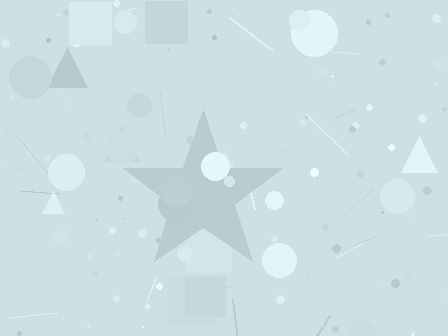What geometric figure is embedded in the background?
A star is embedded in the background.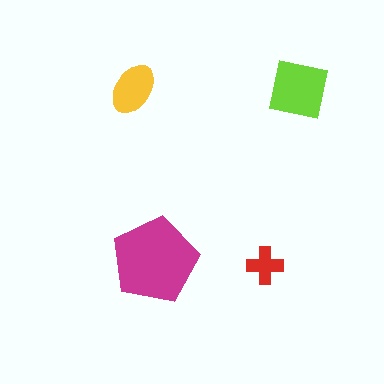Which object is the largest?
The magenta pentagon.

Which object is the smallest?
The red cross.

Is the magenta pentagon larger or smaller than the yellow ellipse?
Larger.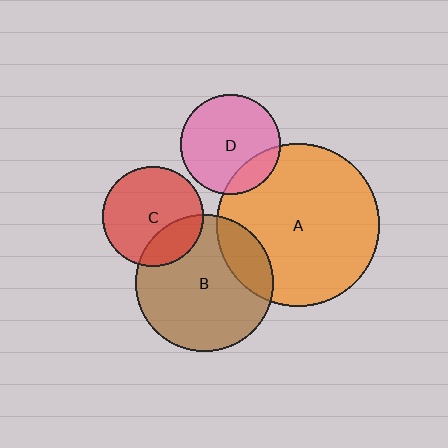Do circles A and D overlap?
Yes.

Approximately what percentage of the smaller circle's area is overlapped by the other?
Approximately 15%.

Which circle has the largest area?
Circle A (orange).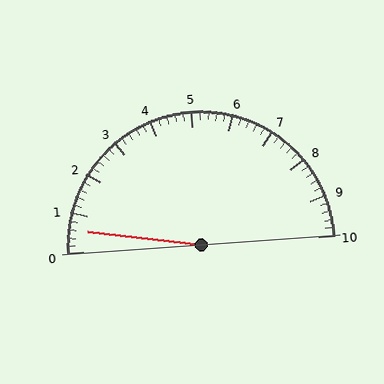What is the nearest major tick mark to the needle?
The nearest major tick mark is 1.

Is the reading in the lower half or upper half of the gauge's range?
The reading is in the lower half of the range (0 to 10).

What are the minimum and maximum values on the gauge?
The gauge ranges from 0 to 10.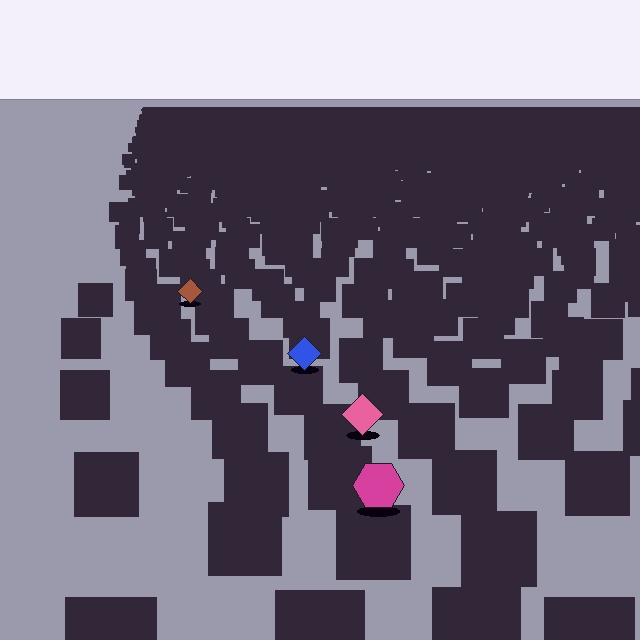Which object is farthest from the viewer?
The brown diamond is farthest from the viewer. It appears smaller and the ground texture around it is denser.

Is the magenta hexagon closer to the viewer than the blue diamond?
Yes. The magenta hexagon is closer — you can tell from the texture gradient: the ground texture is coarser near it.